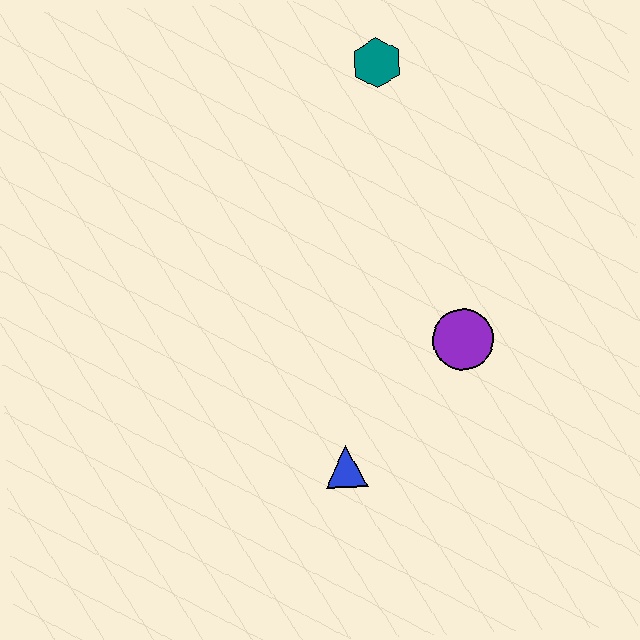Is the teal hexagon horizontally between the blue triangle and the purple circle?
Yes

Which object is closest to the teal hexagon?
The purple circle is closest to the teal hexagon.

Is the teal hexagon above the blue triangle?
Yes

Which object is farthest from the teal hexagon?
The blue triangle is farthest from the teal hexagon.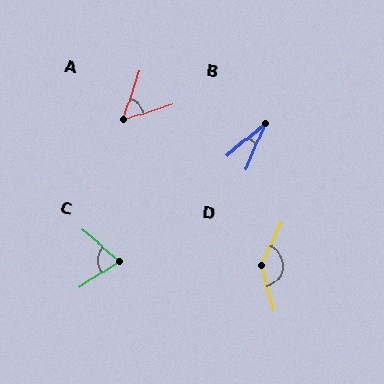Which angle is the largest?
D, at approximately 141 degrees.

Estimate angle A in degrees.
Approximately 54 degrees.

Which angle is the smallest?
B, at approximately 27 degrees.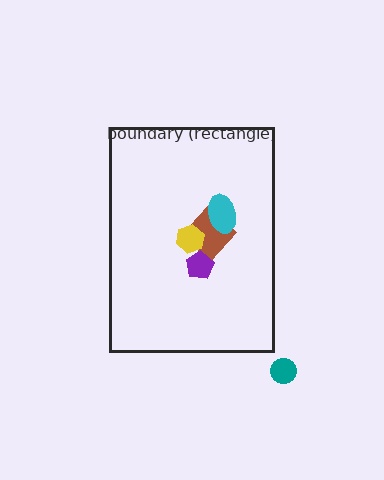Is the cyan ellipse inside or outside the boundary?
Inside.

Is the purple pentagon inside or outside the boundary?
Inside.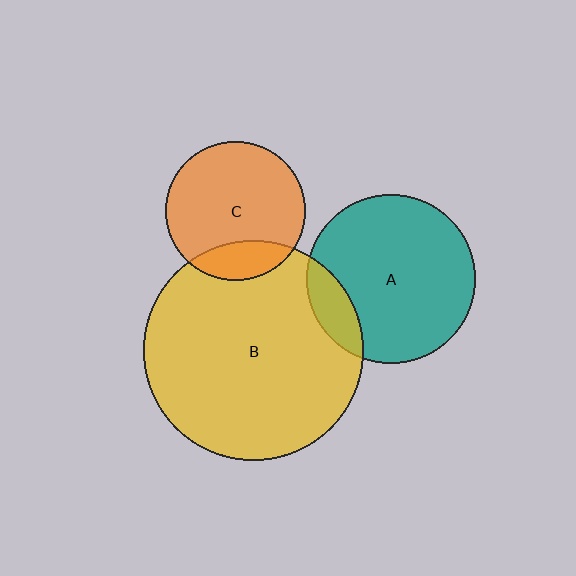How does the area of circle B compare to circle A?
Approximately 1.7 times.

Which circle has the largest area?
Circle B (yellow).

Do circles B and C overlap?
Yes.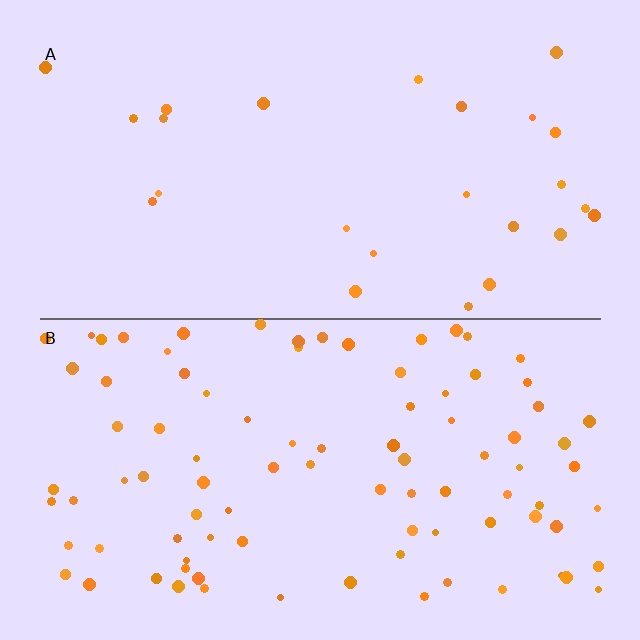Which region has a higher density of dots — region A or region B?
B (the bottom).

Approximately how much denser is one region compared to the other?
Approximately 3.6× — region B over region A.